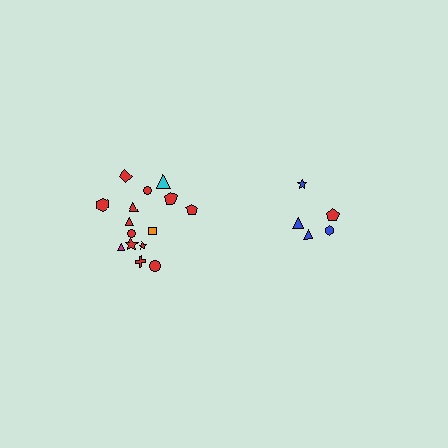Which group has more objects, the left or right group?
The left group.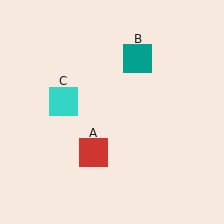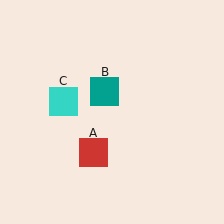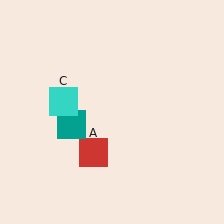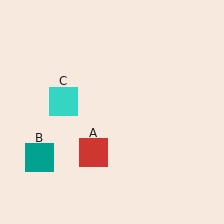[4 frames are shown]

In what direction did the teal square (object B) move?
The teal square (object B) moved down and to the left.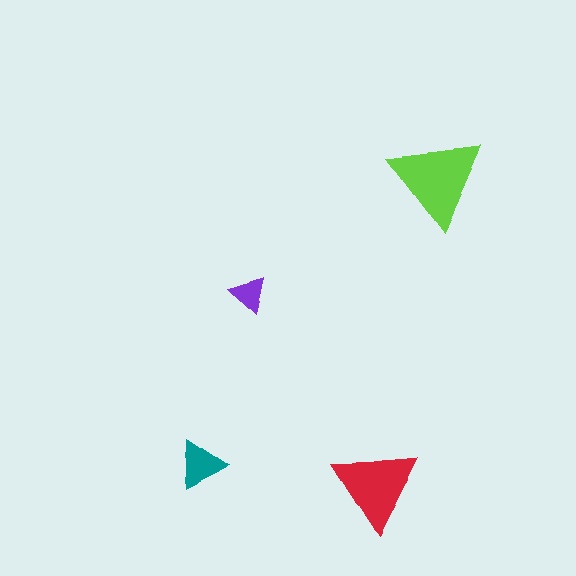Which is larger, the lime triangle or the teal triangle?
The lime one.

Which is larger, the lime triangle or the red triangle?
The lime one.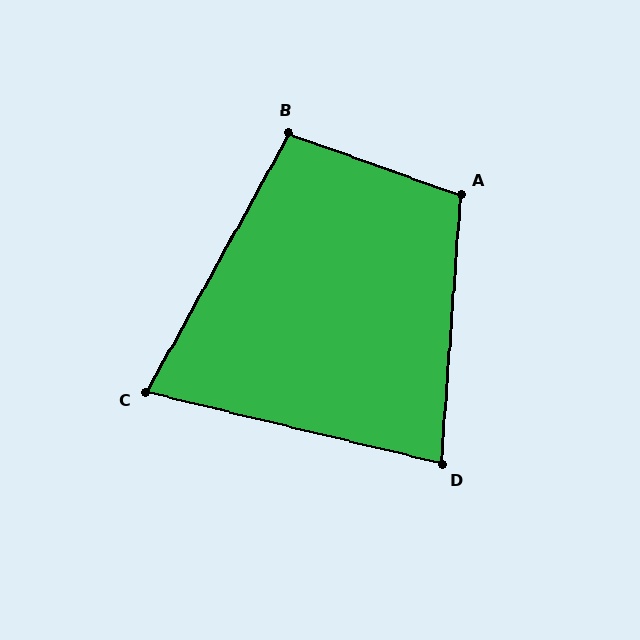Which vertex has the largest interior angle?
A, at approximately 105 degrees.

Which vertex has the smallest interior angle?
C, at approximately 75 degrees.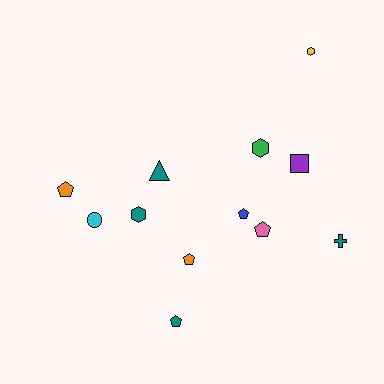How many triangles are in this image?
There is 1 triangle.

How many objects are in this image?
There are 12 objects.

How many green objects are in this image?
There is 1 green object.